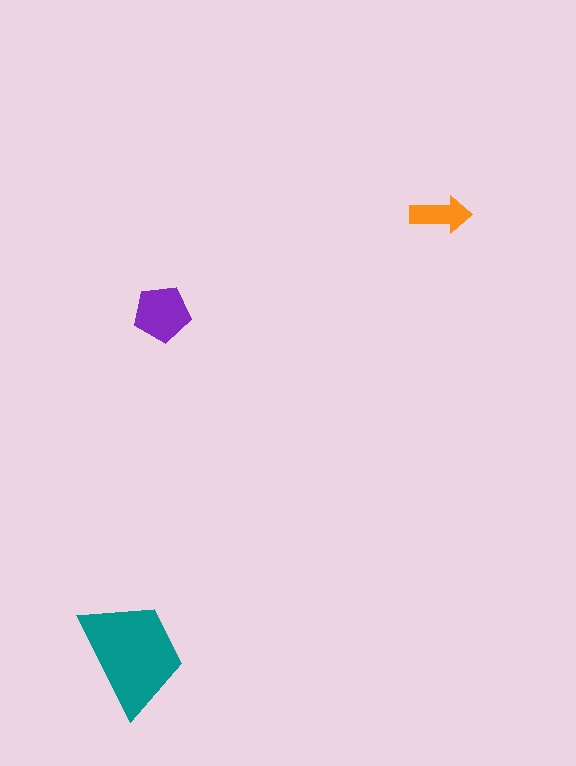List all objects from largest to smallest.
The teal trapezoid, the purple pentagon, the orange arrow.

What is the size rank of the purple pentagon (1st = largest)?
2nd.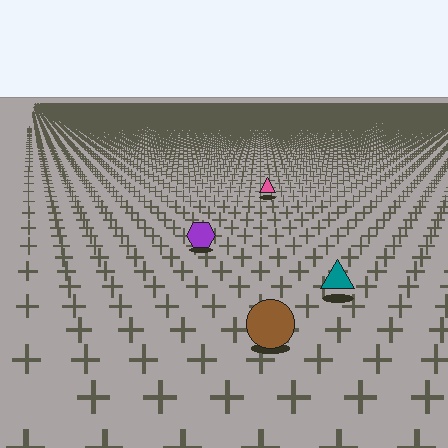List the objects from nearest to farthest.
From nearest to farthest: the brown circle, the teal triangle, the purple hexagon, the pink triangle.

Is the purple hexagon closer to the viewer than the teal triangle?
No. The teal triangle is closer — you can tell from the texture gradient: the ground texture is coarser near it.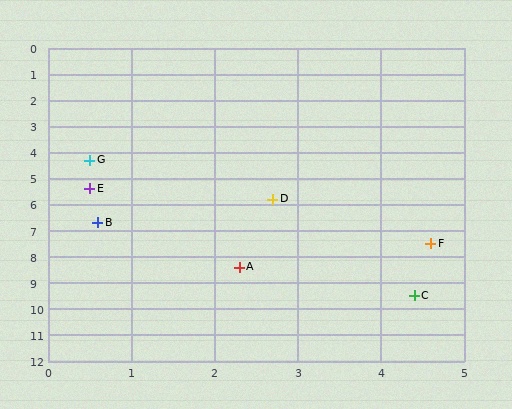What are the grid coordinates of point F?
Point F is at approximately (4.6, 7.5).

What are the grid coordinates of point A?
Point A is at approximately (2.3, 8.4).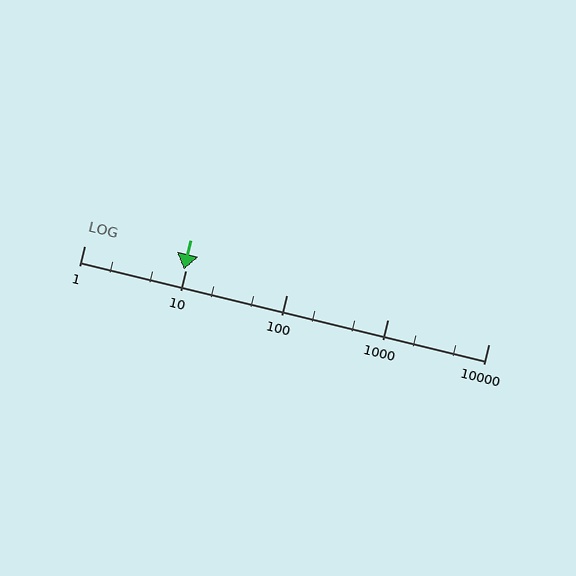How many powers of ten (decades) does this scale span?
The scale spans 4 decades, from 1 to 10000.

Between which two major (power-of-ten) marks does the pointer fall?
The pointer is between 1 and 10.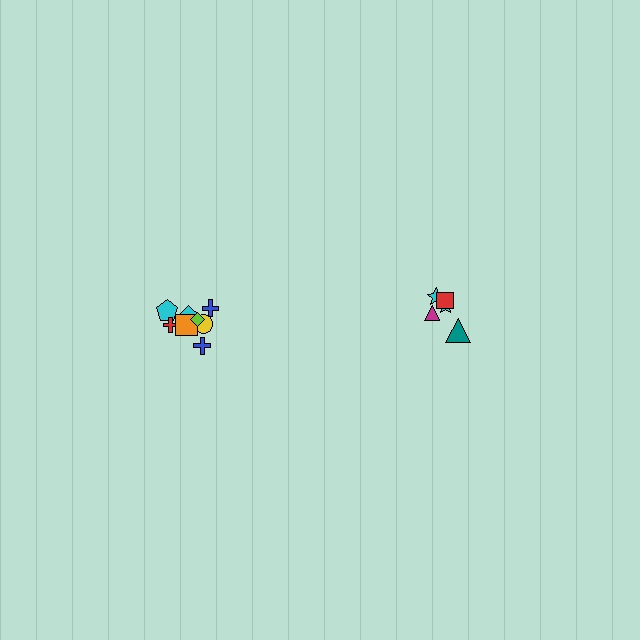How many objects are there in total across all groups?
There are 13 objects.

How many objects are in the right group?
There are 5 objects.